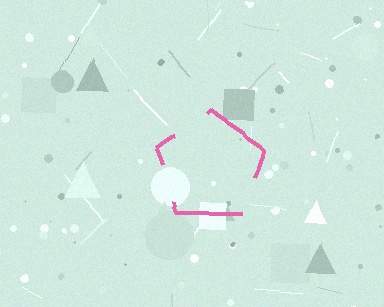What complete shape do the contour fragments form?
The contour fragments form a pentagon.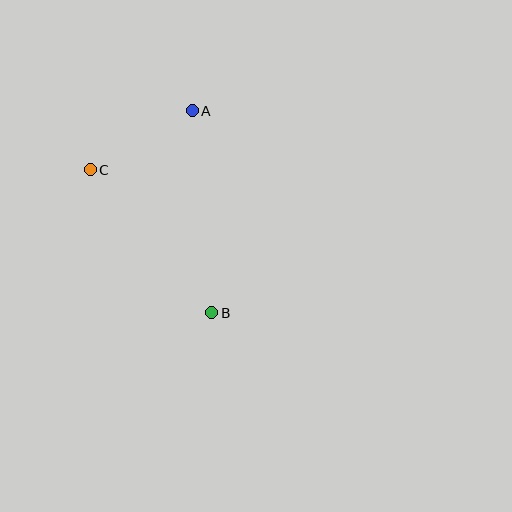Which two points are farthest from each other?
Points A and B are farthest from each other.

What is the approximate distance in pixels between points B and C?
The distance between B and C is approximately 188 pixels.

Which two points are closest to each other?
Points A and C are closest to each other.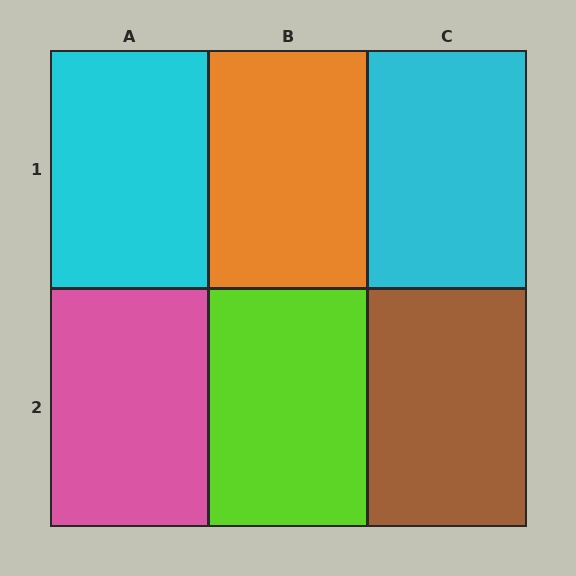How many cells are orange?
1 cell is orange.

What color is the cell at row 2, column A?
Pink.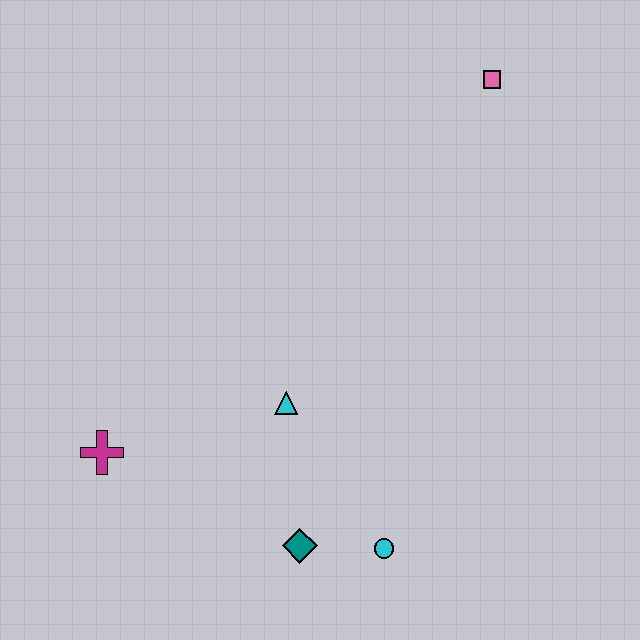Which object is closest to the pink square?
The cyan triangle is closest to the pink square.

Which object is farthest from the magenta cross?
The pink square is farthest from the magenta cross.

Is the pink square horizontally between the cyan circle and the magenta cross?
No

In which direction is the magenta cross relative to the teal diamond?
The magenta cross is to the left of the teal diamond.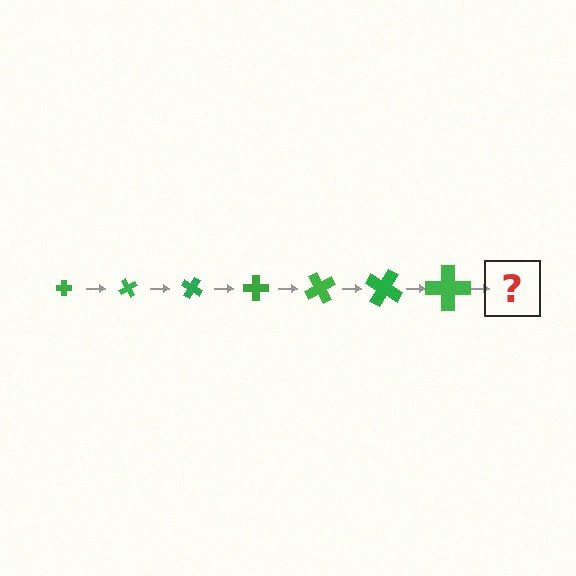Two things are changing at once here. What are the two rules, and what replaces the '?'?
The two rules are that the cross grows larger each step and it rotates 60 degrees each step. The '?' should be a cross, larger than the previous one and rotated 420 degrees from the start.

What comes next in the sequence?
The next element should be a cross, larger than the previous one and rotated 420 degrees from the start.